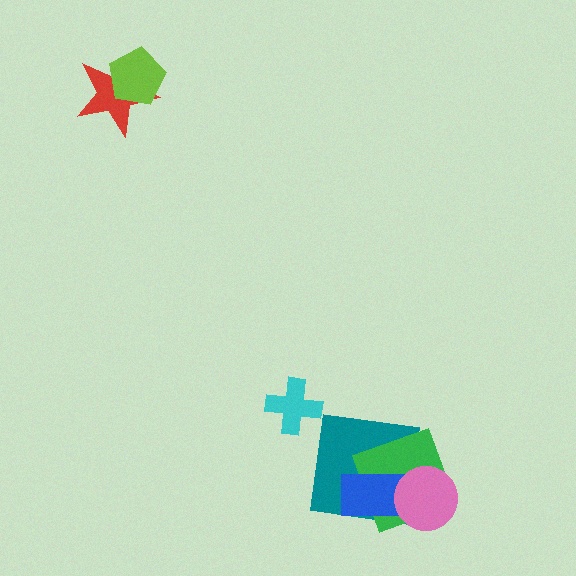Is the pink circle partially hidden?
No, no other shape covers it.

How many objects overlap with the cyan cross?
0 objects overlap with the cyan cross.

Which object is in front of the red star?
The lime pentagon is in front of the red star.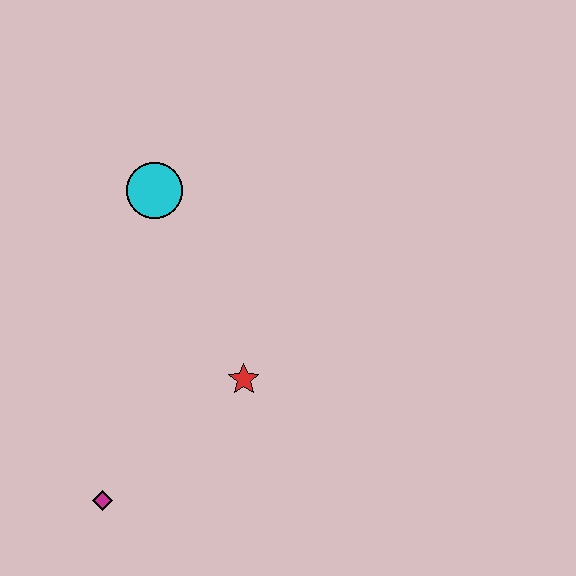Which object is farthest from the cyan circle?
The magenta diamond is farthest from the cyan circle.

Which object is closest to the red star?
The magenta diamond is closest to the red star.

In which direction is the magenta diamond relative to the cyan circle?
The magenta diamond is below the cyan circle.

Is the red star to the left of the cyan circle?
No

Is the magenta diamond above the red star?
No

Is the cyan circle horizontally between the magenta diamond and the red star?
Yes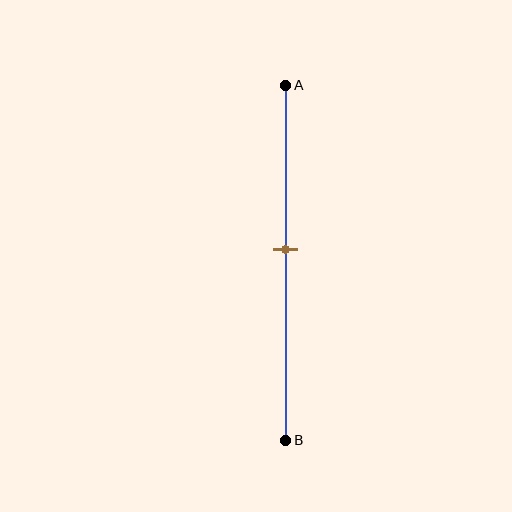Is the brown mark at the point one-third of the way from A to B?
No, the mark is at about 45% from A, not at the 33% one-third point.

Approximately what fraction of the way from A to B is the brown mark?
The brown mark is approximately 45% of the way from A to B.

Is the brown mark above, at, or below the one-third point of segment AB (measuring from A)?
The brown mark is below the one-third point of segment AB.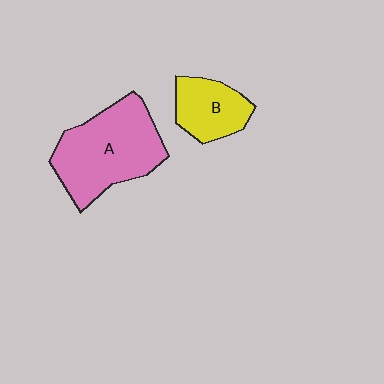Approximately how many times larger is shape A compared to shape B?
Approximately 2.0 times.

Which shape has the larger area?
Shape A (pink).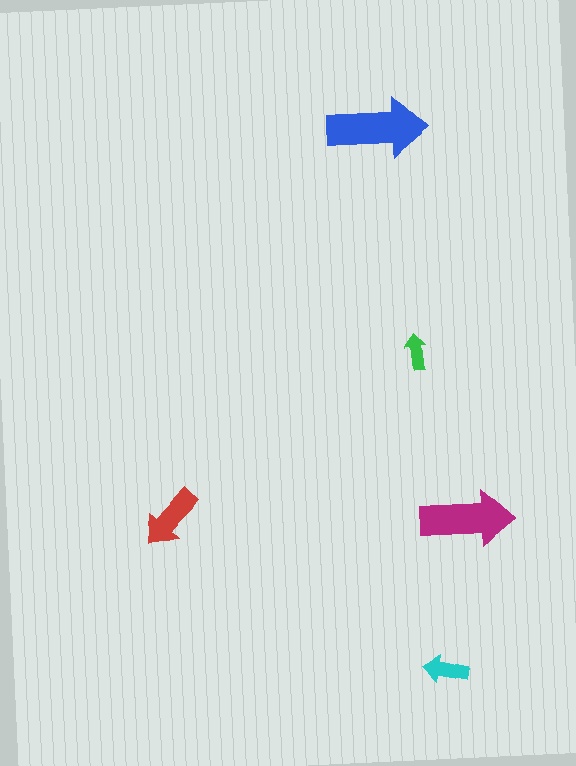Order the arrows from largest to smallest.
the blue one, the magenta one, the red one, the cyan one, the green one.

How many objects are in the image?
There are 5 objects in the image.